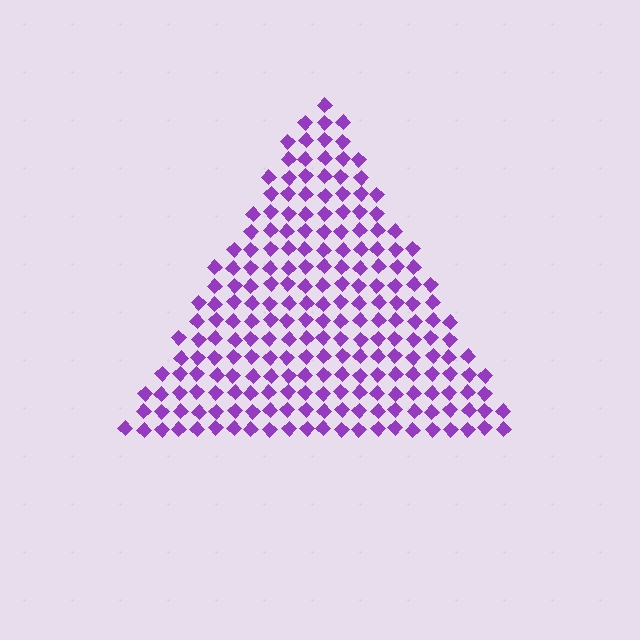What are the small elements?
The small elements are diamonds.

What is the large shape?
The large shape is a triangle.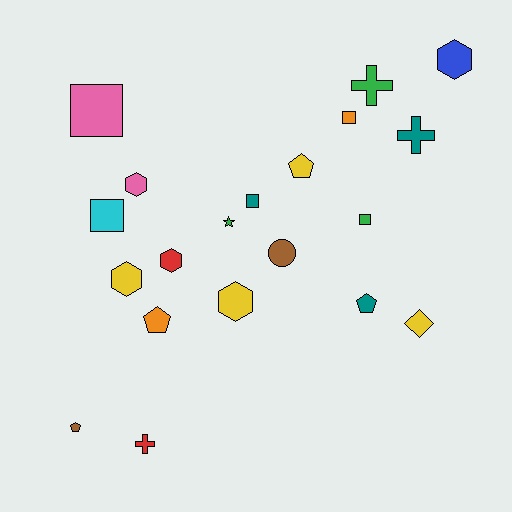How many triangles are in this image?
There are no triangles.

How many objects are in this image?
There are 20 objects.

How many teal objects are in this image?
There are 3 teal objects.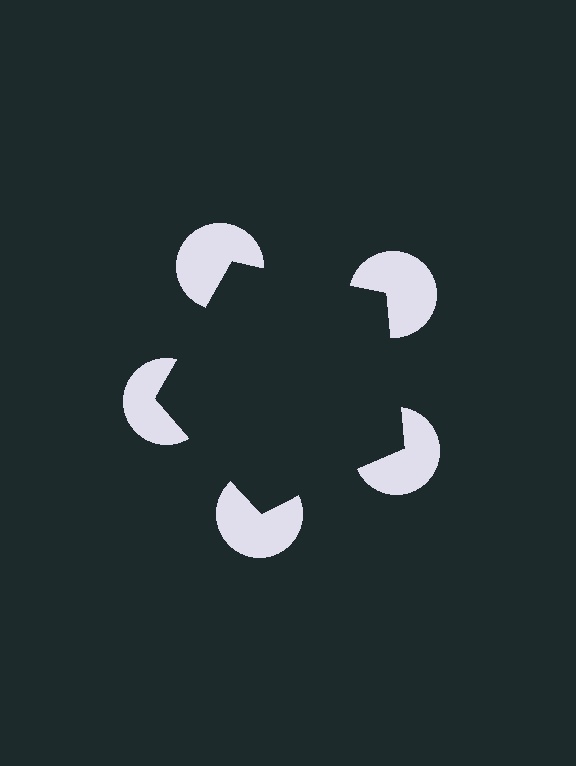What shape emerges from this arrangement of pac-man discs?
An illusory pentagon — its edges are inferred from the aligned wedge cuts in the pac-man discs, not physically drawn.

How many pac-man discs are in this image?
There are 5 — one at each vertex of the illusory pentagon.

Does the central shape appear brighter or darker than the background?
It typically appears slightly darker than the background, even though no actual brightness change is drawn.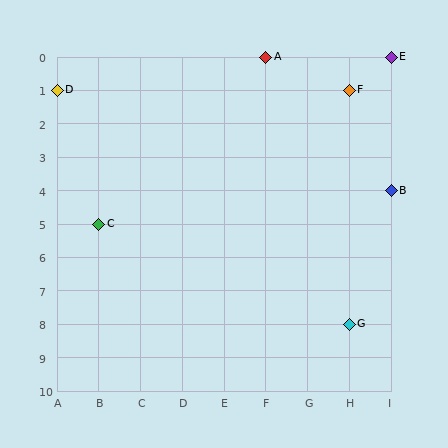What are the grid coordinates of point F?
Point F is at grid coordinates (H, 1).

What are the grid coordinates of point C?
Point C is at grid coordinates (B, 5).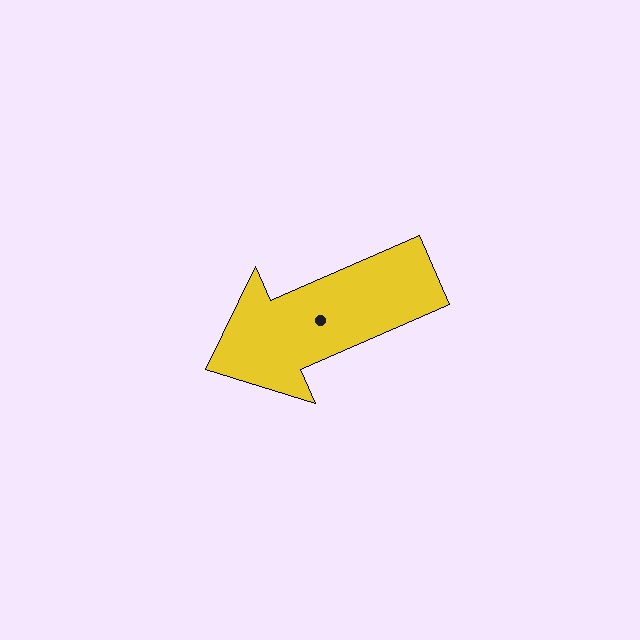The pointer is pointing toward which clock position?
Roughly 8 o'clock.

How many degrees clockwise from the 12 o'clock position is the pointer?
Approximately 247 degrees.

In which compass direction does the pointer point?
Southwest.